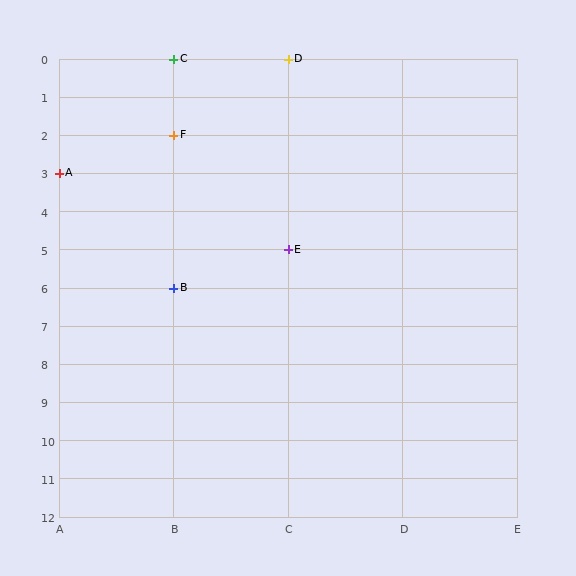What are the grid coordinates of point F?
Point F is at grid coordinates (B, 2).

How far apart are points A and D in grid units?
Points A and D are 2 columns and 3 rows apart (about 3.6 grid units diagonally).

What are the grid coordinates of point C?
Point C is at grid coordinates (B, 0).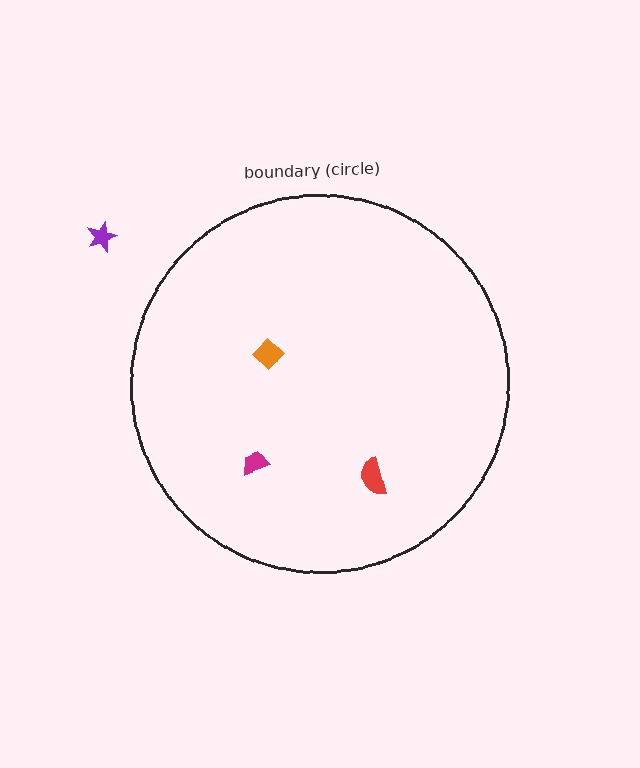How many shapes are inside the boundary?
3 inside, 1 outside.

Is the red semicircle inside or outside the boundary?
Inside.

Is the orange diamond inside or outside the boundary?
Inside.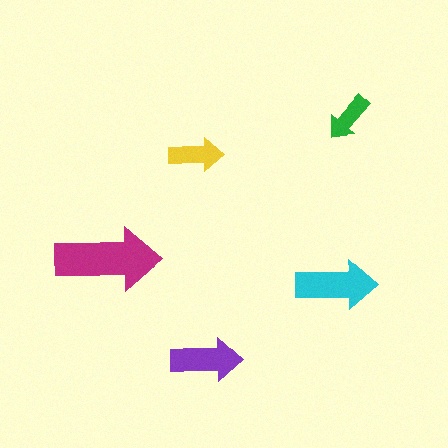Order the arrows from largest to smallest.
the magenta one, the cyan one, the purple one, the yellow one, the green one.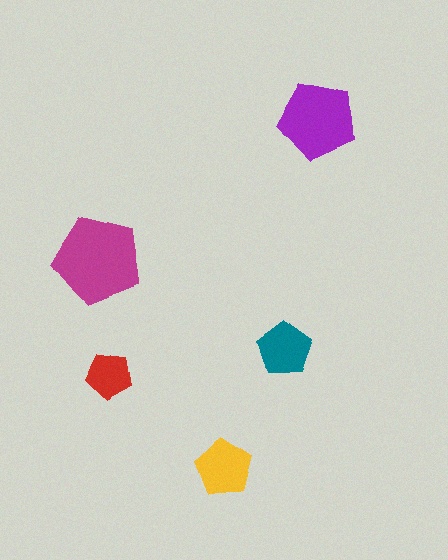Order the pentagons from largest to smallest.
the magenta one, the purple one, the yellow one, the teal one, the red one.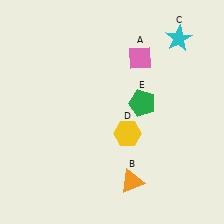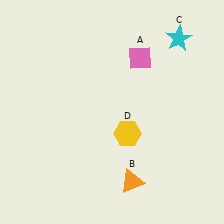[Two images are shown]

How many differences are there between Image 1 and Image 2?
There is 1 difference between the two images.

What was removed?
The green pentagon (E) was removed in Image 2.